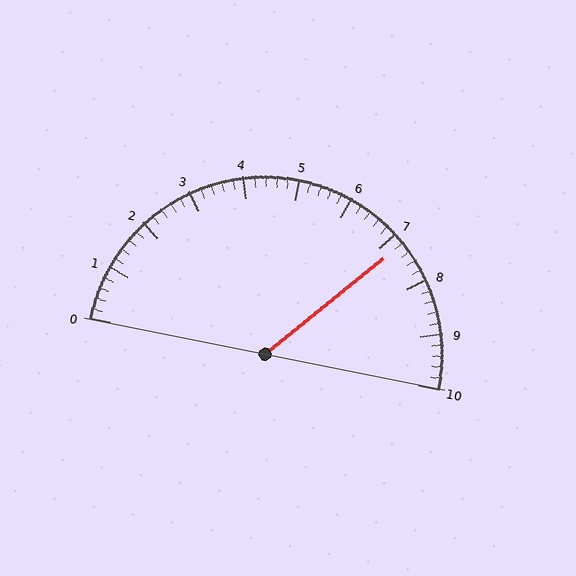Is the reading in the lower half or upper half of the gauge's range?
The reading is in the upper half of the range (0 to 10).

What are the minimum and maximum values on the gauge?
The gauge ranges from 0 to 10.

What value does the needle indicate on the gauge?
The needle indicates approximately 7.2.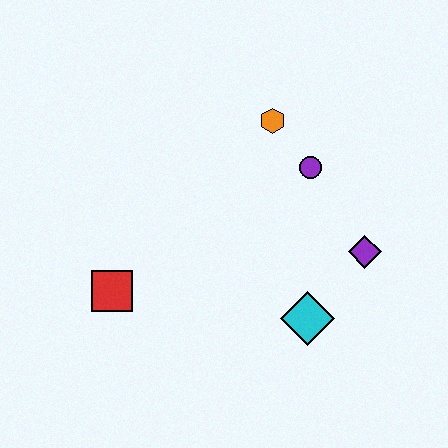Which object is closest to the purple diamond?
The cyan diamond is closest to the purple diamond.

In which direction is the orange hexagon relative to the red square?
The orange hexagon is above the red square.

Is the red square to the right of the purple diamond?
No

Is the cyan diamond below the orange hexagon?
Yes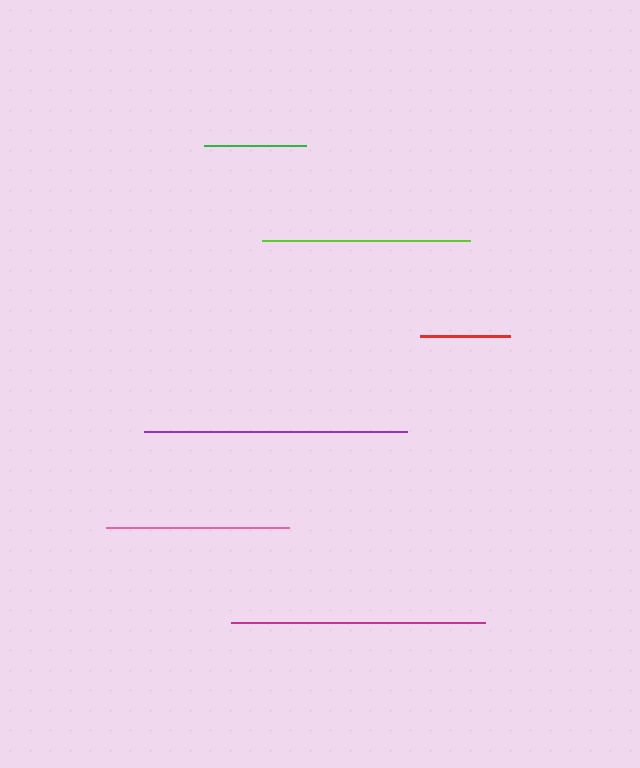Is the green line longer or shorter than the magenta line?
The magenta line is longer than the green line.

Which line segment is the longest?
The purple line is the longest at approximately 263 pixels.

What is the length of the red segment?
The red segment is approximately 90 pixels long.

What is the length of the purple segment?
The purple segment is approximately 263 pixels long.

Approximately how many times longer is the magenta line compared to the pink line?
The magenta line is approximately 1.4 times the length of the pink line.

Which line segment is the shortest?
The red line is the shortest at approximately 90 pixels.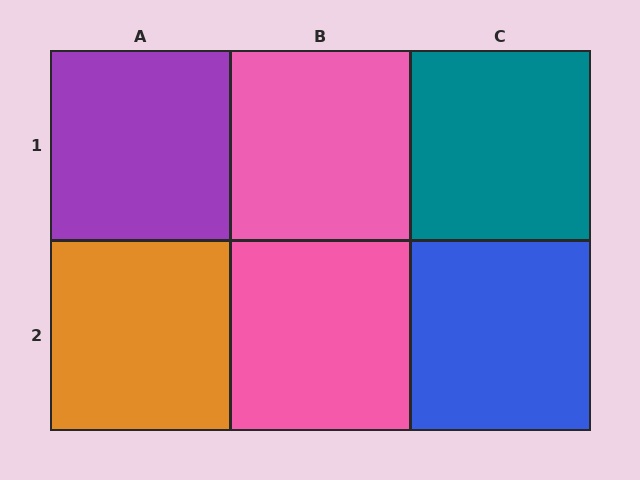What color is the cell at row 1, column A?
Purple.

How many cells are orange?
1 cell is orange.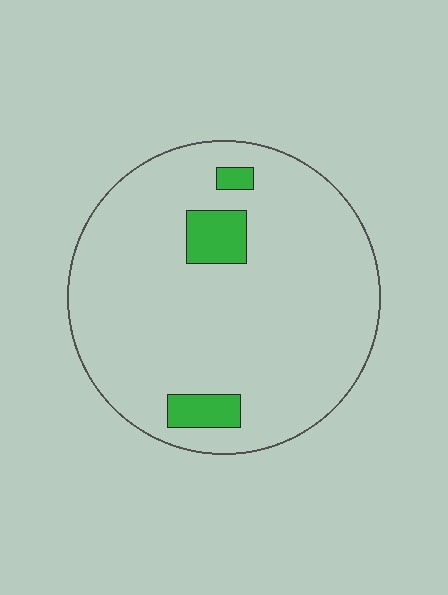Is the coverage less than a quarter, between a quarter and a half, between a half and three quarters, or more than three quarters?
Less than a quarter.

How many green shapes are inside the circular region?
3.